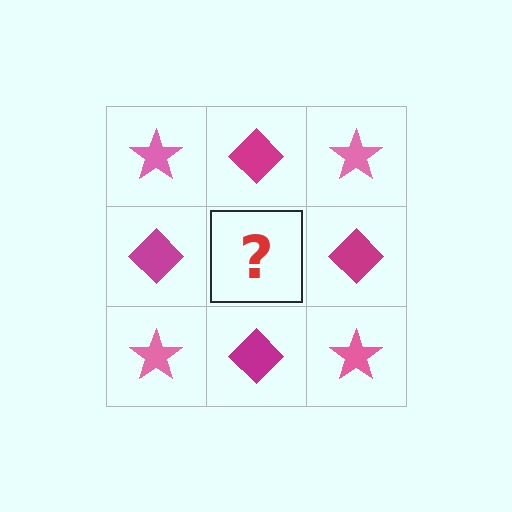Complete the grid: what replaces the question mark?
The question mark should be replaced with a pink star.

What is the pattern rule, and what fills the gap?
The rule is that it alternates pink star and magenta diamond in a checkerboard pattern. The gap should be filled with a pink star.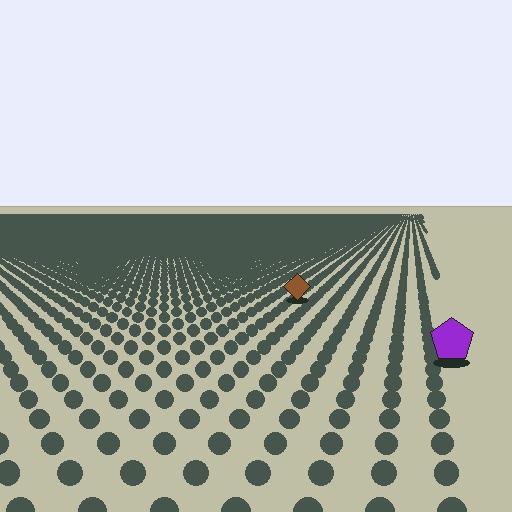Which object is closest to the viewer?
The purple pentagon is closest. The texture marks near it are larger and more spread out.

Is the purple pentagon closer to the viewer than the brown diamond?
Yes. The purple pentagon is closer — you can tell from the texture gradient: the ground texture is coarser near it.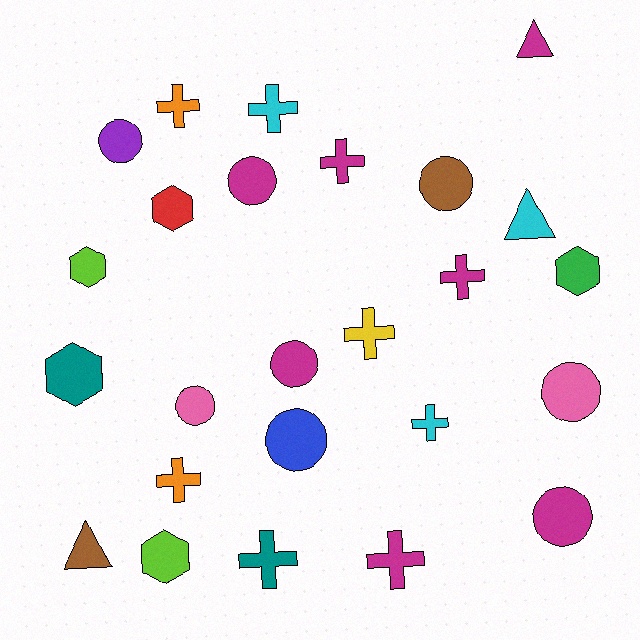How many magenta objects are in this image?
There are 7 magenta objects.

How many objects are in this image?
There are 25 objects.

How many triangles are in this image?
There are 3 triangles.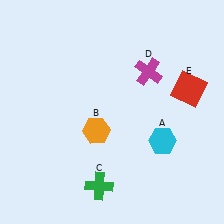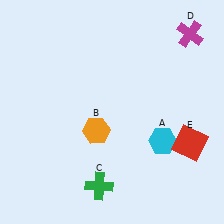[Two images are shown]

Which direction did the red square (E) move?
The red square (E) moved down.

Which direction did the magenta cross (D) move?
The magenta cross (D) moved right.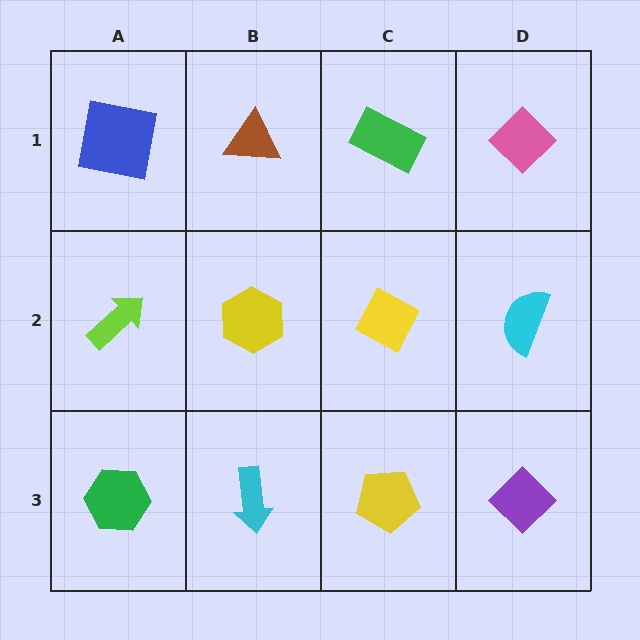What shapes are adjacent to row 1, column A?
A lime arrow (row 2, column A), a brown triangle (row 1, column B).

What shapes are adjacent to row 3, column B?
A yellow hexagon (row 2, column B), a green hexagon (row 3, column A), a yellow pentagon (row 3, column C).